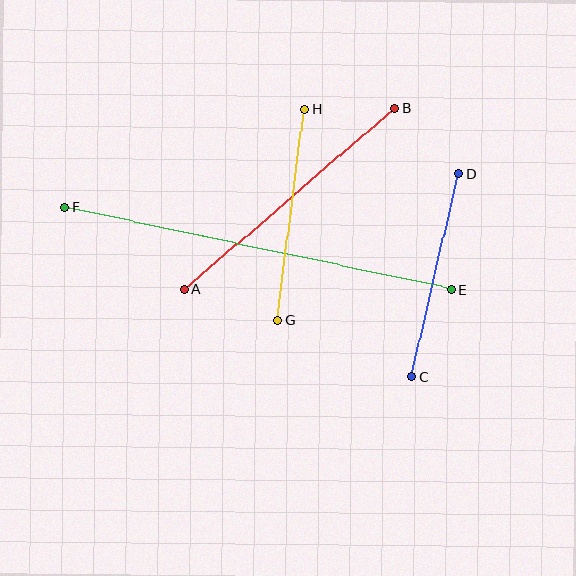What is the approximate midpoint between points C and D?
The midpoint is at approximately (435, 275) pixels.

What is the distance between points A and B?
The distance is approximately 277 pixels.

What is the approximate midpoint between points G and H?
The midpoint is at approximately (291, 215) pixels.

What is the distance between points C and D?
The distance is approximately 209 pixels.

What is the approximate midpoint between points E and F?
The midpoint is at approximately (258, 248) pixels.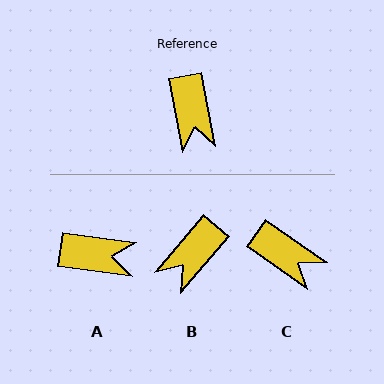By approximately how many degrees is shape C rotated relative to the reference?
Approximately 45 degrees counter-clockwise.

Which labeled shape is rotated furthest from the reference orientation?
A, about 72 degrees away.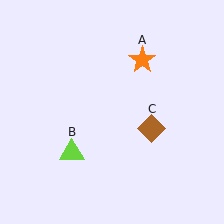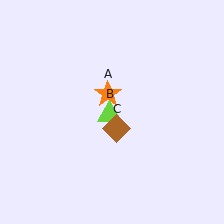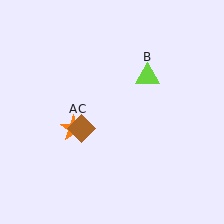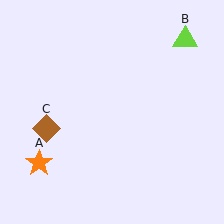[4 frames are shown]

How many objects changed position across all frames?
3 objects changed position: orange star (object A), lime triangle (object B), brown diamond (object C).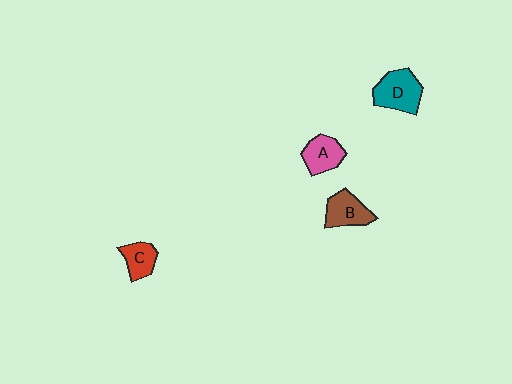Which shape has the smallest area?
Shape C (red).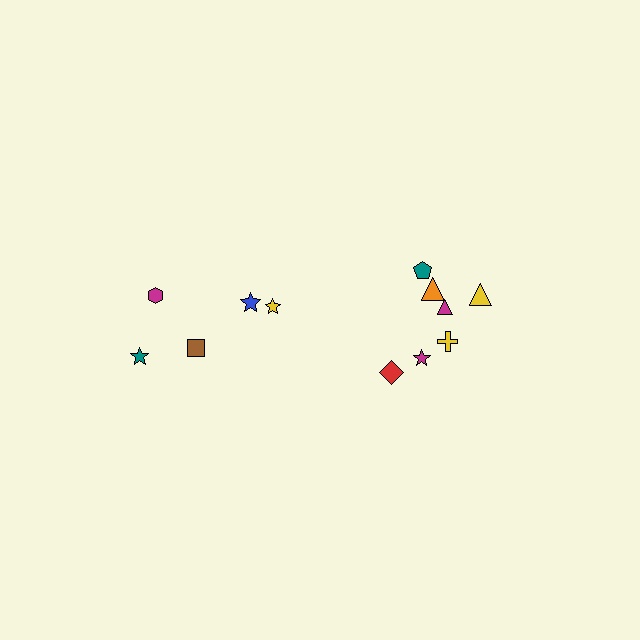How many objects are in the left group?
There are 5 objects.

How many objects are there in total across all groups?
There are 12 objects.